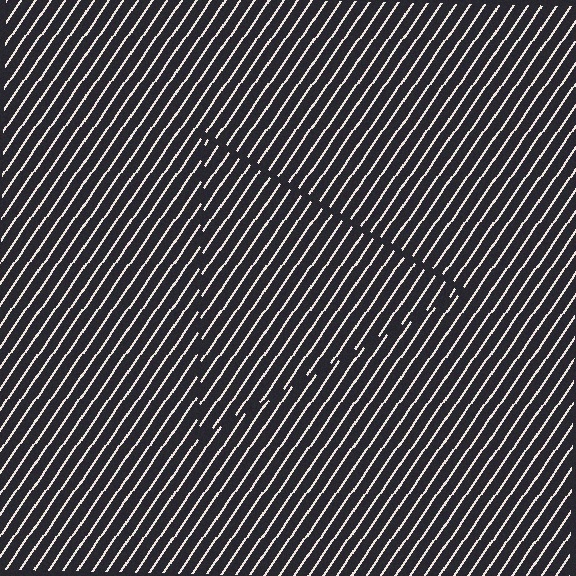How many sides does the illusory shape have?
3 sides — the line-ends trace a triangle.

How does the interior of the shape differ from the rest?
The interior of the shape contains the same grating, shifted by half a period — the contour is defined by the phase discontinuity where line-ends from the inner and outer gratings abut.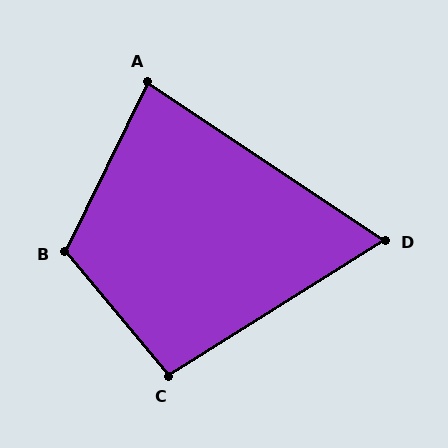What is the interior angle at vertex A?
Approximately 82 degrees (acute).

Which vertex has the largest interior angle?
B, at approximately 114 degrees.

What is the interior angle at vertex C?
Approximately 98 degrees (obtuse).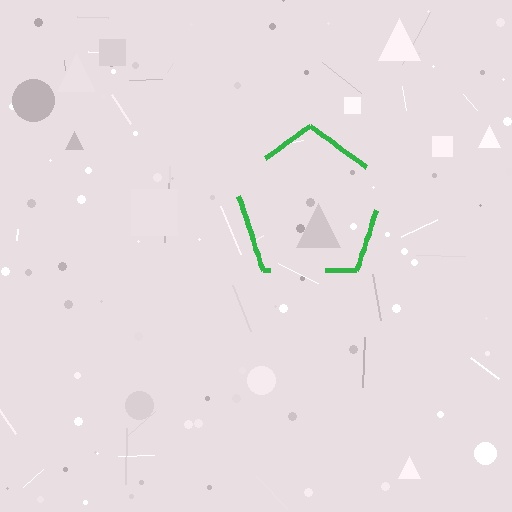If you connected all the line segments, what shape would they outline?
They would outline a pentagon.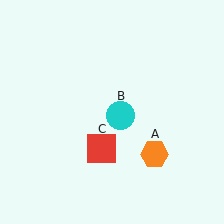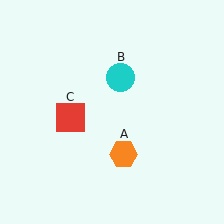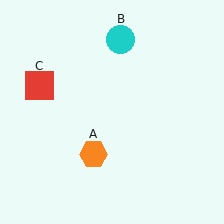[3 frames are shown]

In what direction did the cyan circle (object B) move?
The cyan circle (object B) moved up.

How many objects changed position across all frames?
3 objects changed position: orange hexagon (object A), cyan circle (object B), red square (object C).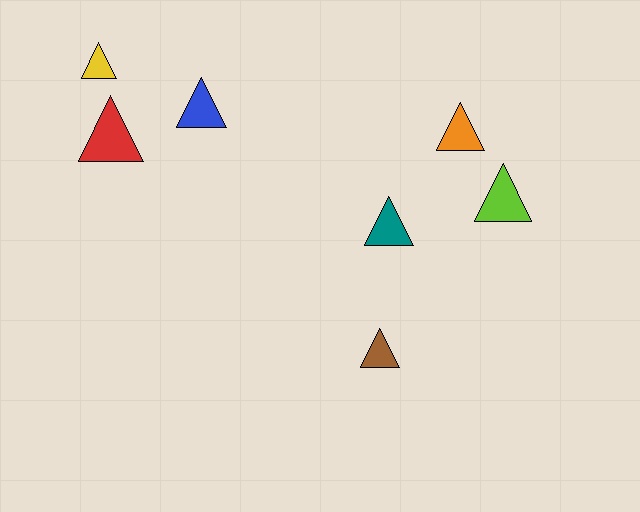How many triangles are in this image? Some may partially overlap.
There are 7 triangles.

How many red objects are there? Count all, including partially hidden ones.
There is 1 red object.